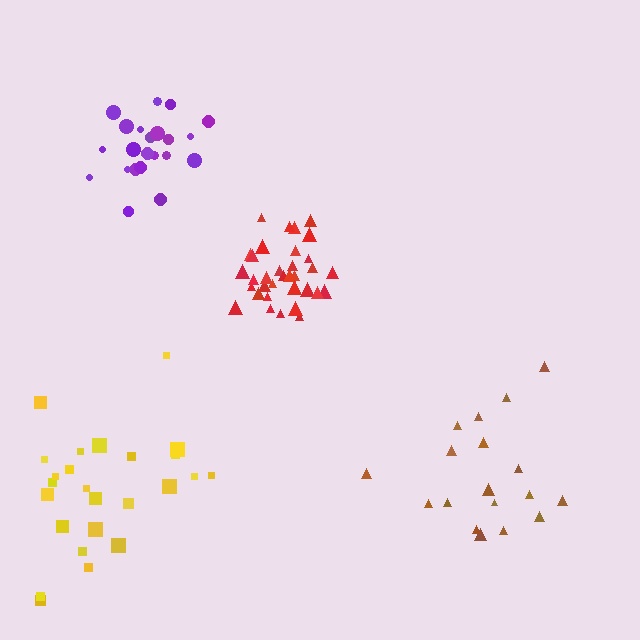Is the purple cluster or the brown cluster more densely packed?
Purple.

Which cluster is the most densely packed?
Red.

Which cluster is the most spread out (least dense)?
Brown.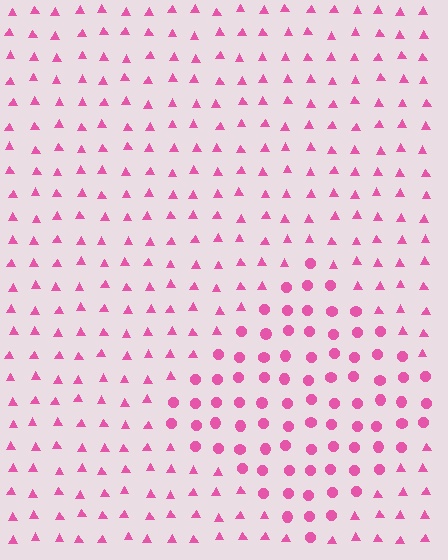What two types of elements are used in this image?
The image uses circles inside the diamond region and triangles outside it.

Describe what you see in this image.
The image is filled with small pink elements arranged in a uniform grid. A diamond-shaped region contains circles, while the surrounding area contains triangles. The boundary is defined purely by the change in element shape.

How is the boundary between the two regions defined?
The boundary is defined by a change in element shape: circles inside vs. triangles outside. All elements share the same color and spacing.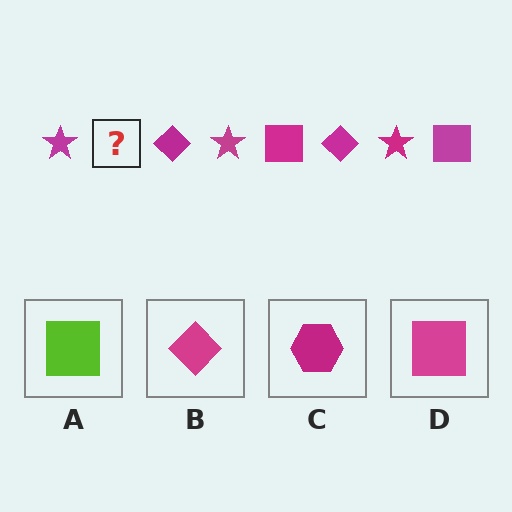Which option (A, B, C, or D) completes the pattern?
D.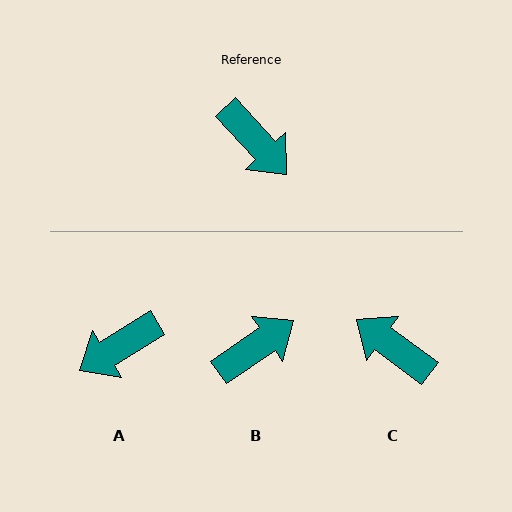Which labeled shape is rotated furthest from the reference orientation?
C, about 169 degrees away.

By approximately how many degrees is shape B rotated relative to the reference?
Approximately 82 degrees counter-clockwise.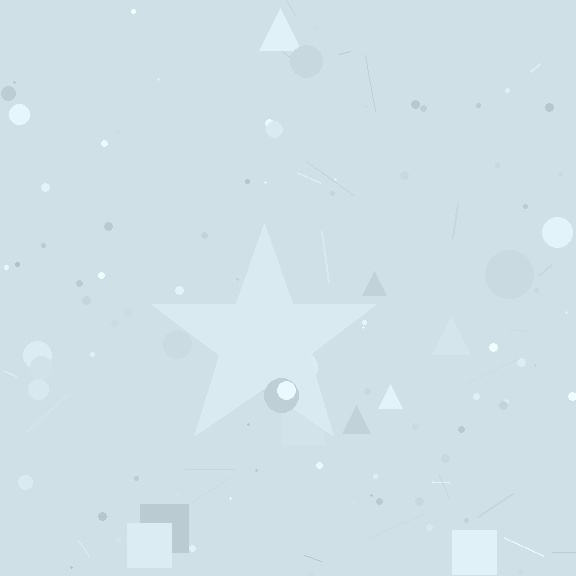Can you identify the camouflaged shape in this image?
The camouflaged shape is a star.